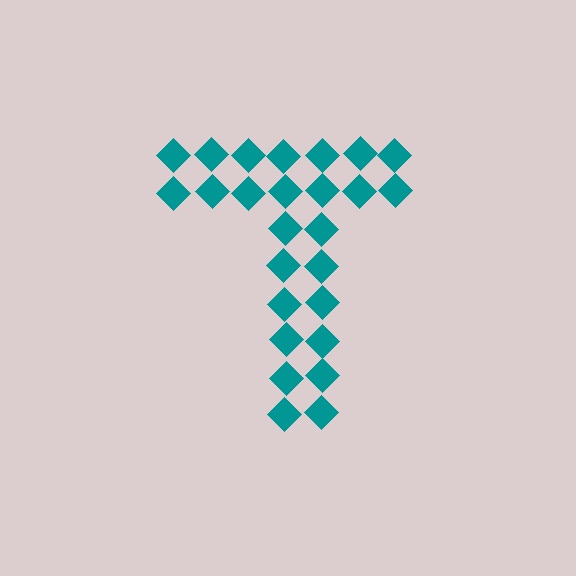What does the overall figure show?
The overall figure shows the letter T.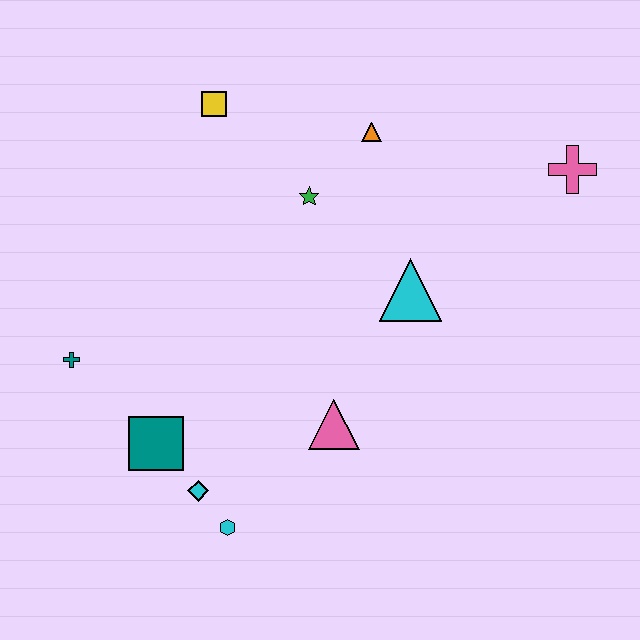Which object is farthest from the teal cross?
The pink cross is farthest from the teal cross.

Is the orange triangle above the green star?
Yes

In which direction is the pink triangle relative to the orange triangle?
The pink triangle is below the orange triangle.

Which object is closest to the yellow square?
The green star is closest to the yellow square.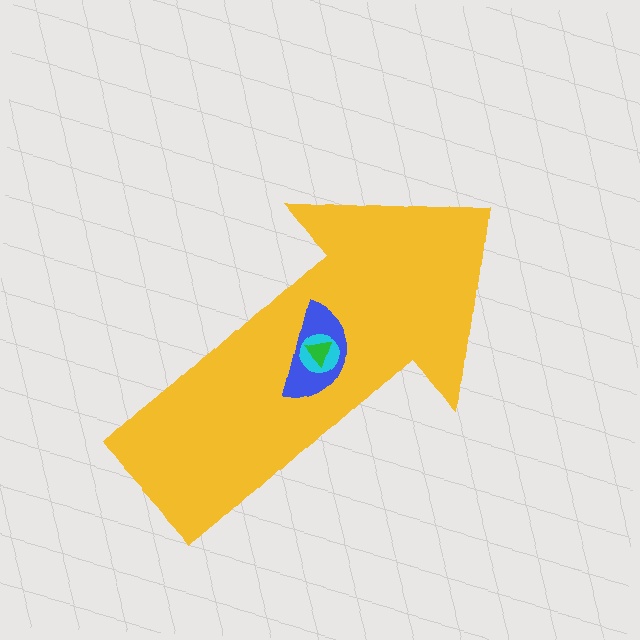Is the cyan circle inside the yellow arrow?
Yes.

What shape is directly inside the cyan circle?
The green triangle.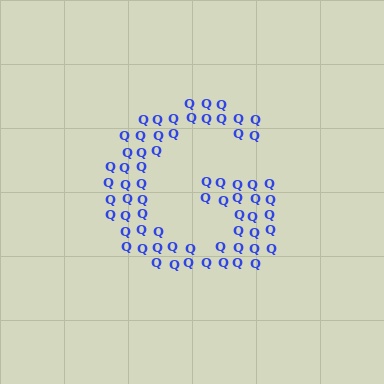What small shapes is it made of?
It is made of small letter Q's.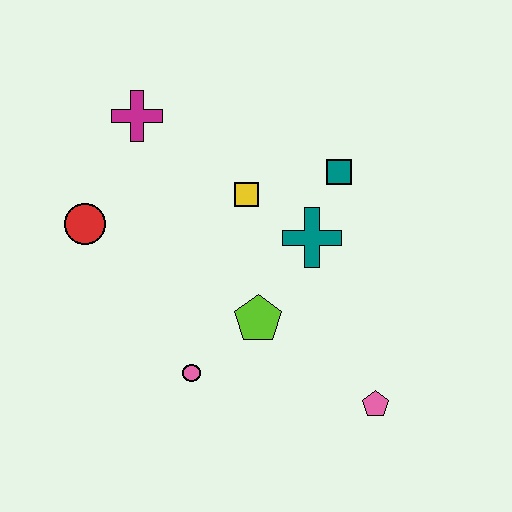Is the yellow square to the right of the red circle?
Yes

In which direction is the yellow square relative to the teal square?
The yellow square is to the left of the teal square.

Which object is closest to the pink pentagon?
The lime pentagon is closest to the pink pentagon.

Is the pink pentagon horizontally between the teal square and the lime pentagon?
No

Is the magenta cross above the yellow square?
Yes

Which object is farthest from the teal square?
The red circle is farthest from the teal square.